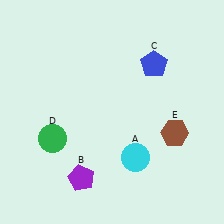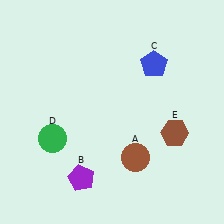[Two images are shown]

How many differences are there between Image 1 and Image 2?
There is 1 difference between the two images.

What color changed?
The circle (A) changed from cyan in Image 1 to brown in Image 2.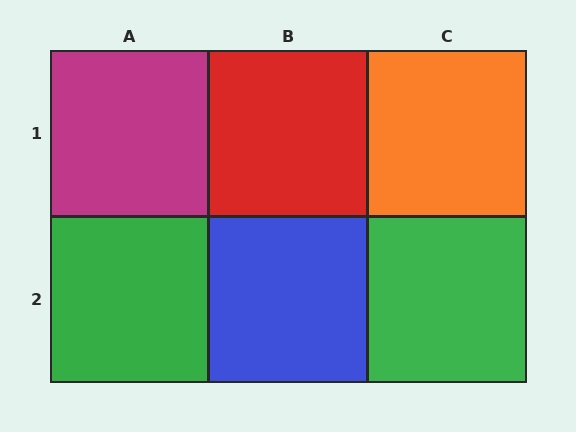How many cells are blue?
1 cell is blue.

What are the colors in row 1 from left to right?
Magenta, red, orange.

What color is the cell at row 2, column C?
Green.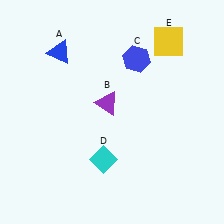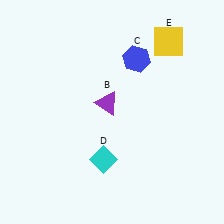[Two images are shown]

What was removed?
The blue triangle (A) was removed in Image 2.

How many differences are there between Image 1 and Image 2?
There is 1 difference between the two images.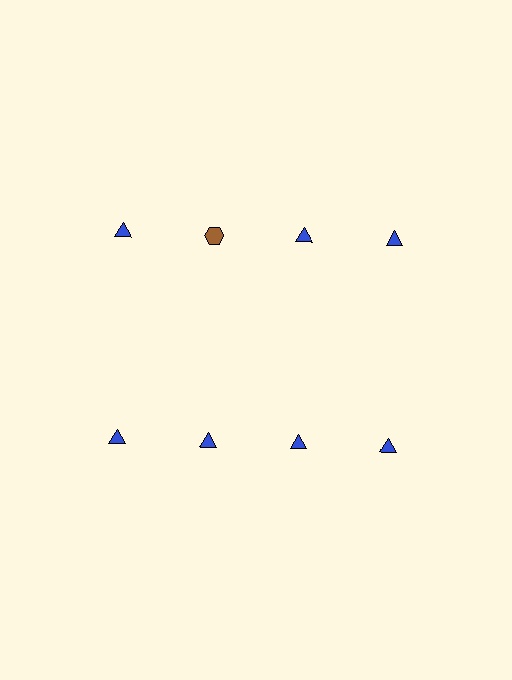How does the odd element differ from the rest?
It differs in both color (brown instead of blue) and shape (hexagon instead of triangle).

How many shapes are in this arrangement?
There are 8 shapes arranged in a grid pattern.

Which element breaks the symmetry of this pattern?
The brown hexagon in the top row, second from left column breaks the symmetry. All other shapes are blue triangles.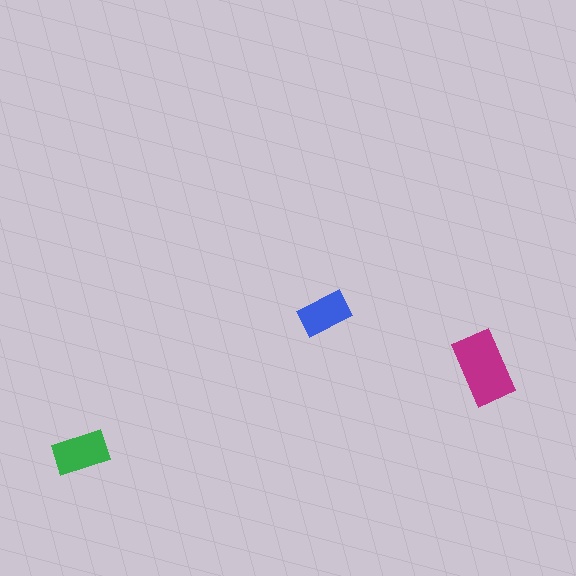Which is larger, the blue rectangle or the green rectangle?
The green one.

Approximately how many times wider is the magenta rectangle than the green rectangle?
About 1.5 times wider.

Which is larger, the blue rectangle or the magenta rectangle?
The magenta one.